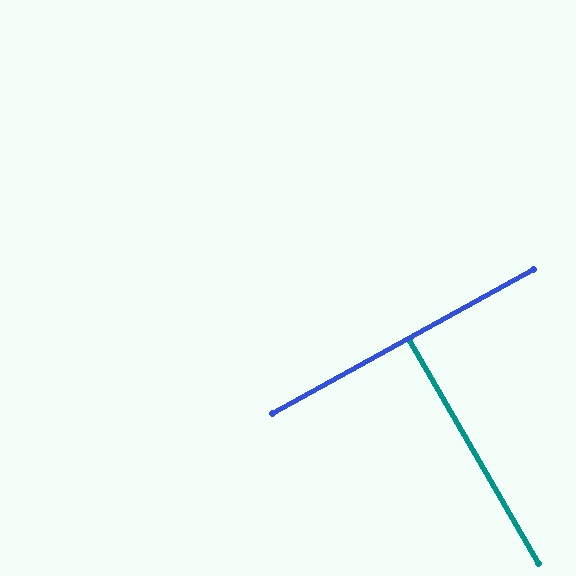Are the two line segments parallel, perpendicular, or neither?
Perpendicular — they meet at approximately 89°.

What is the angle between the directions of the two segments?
Approximately 89 degrees.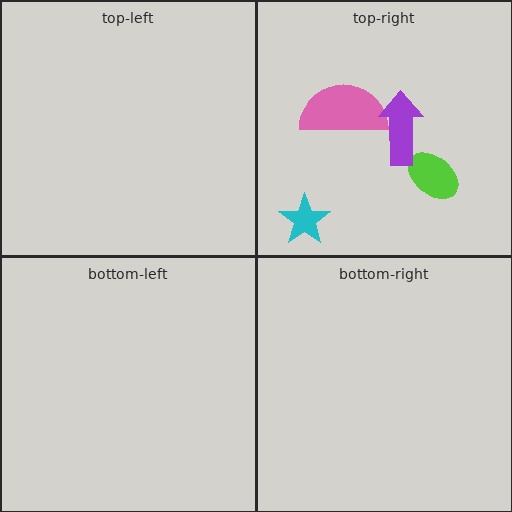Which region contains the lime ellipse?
The top-right region.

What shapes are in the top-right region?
The lime ellipse, the pink semicircle, the purple arrow, the cyan star.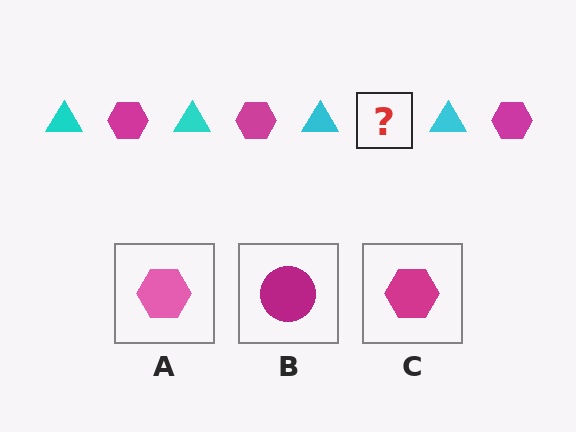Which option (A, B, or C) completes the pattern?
C.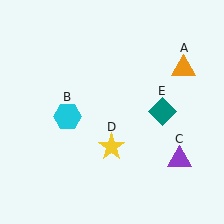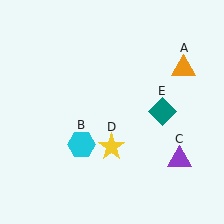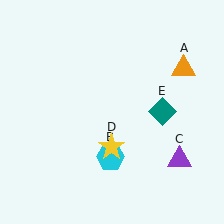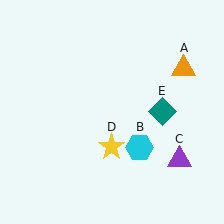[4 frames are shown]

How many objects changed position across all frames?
1 object changed position: cyan hexagon (object B).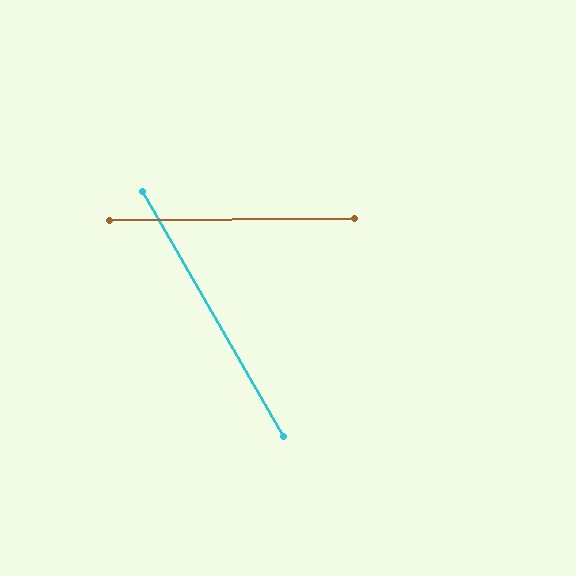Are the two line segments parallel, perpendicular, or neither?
Neither parallel nor perpendicular — they differ by about 60°.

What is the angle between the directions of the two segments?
Approximately 60 degrees.